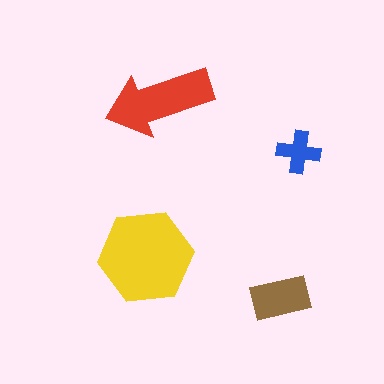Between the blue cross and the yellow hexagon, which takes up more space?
The yellow hexagon.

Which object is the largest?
The yellow hexagon.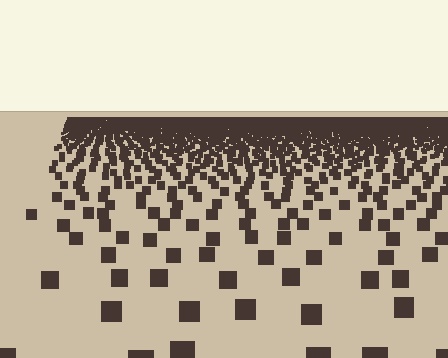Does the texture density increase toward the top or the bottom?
Density increases toward the top.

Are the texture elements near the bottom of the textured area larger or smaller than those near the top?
Larger. Near the bottom, elements are closer to the viewer and appear at a bigger on-screen size.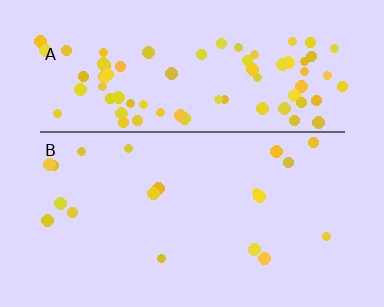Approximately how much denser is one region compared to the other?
Approximately 4.5× — region A over region B.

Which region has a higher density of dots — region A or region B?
A (the top).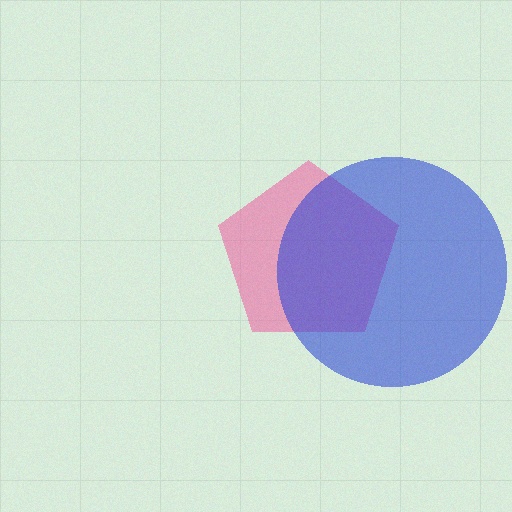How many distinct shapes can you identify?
There are 2 distinct shapes: a pink pentagon, a blue circle.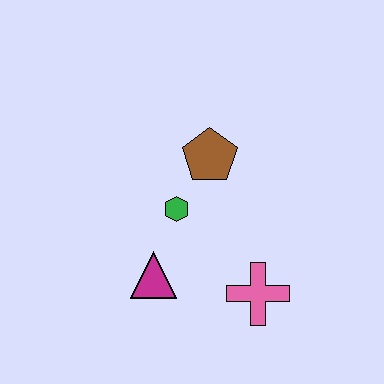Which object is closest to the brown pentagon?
The green hexagon is closest to the brown pentagon.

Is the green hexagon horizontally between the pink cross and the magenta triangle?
Yes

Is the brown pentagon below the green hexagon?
No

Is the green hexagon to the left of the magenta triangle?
No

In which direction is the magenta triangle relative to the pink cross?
The magenta triangle is to the left of the pink cross.